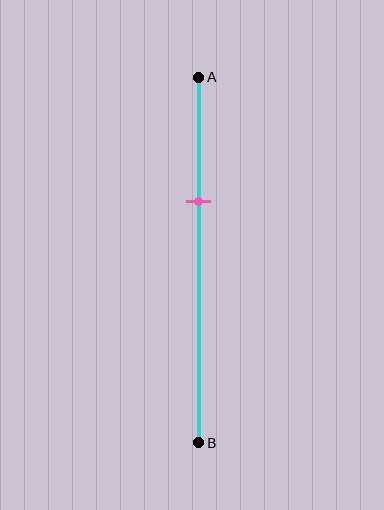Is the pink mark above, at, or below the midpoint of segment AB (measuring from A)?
The pink mark is above the midpoint of segment AB.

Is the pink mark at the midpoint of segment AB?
No, the mark is at about 35% from A, not at the 50% midpoint.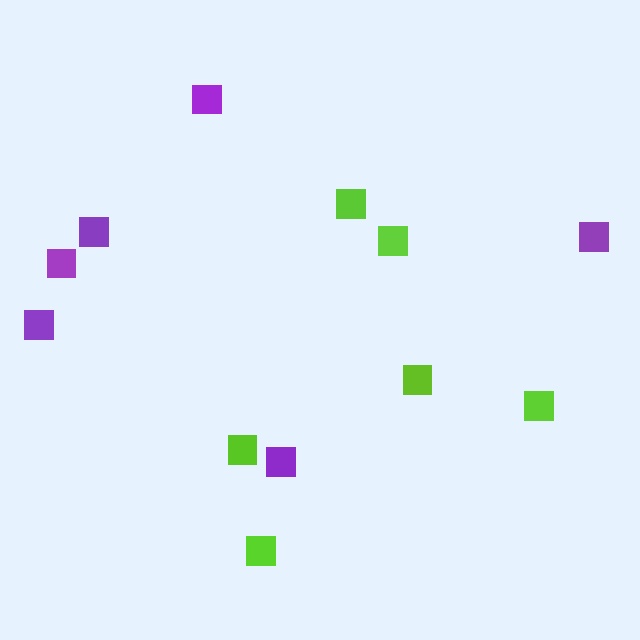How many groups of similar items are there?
There are 2 groups: one group of purple squares (6) and one group of lime squares (6).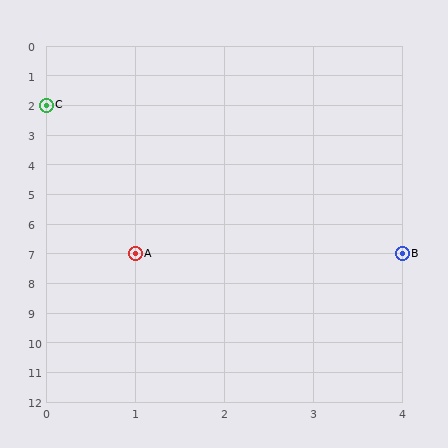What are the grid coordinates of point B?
Point B is at grid coordinates (4, 7).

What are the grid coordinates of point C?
Point C is at grid coordinates (0, 2).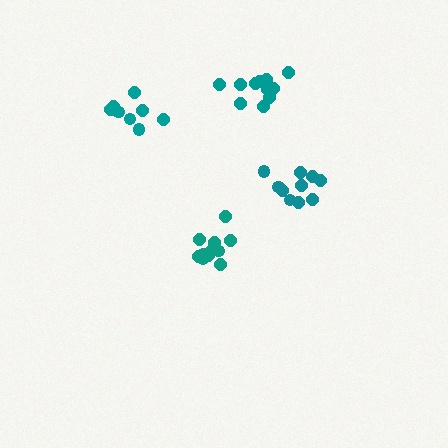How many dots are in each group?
Group 1: 10 dots, Group 2: 8 dots, Group 3: 11 dots, Group 4: 11 dots (40 total).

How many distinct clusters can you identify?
There are 4 distinct clusters.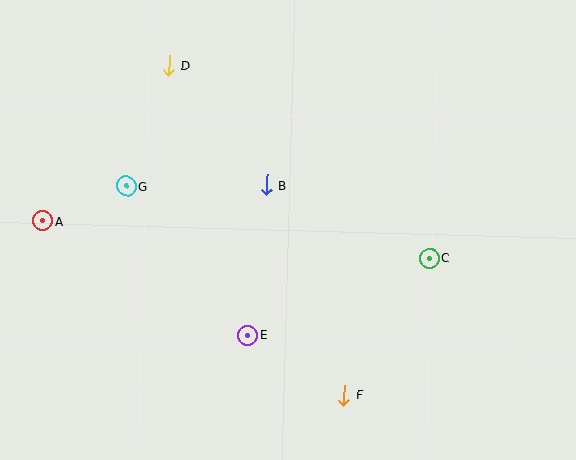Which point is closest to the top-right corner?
Point C is closest to the top-right corner.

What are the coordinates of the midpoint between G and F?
The midpoint between G and F is at (235, 290).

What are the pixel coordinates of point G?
Point G is at (126, 186).